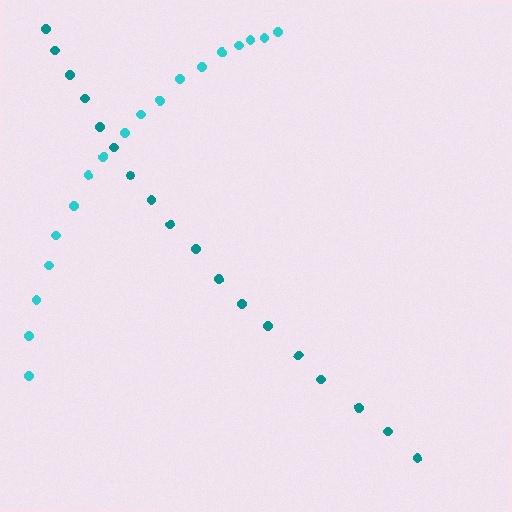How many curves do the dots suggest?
There are 2 distinct paths.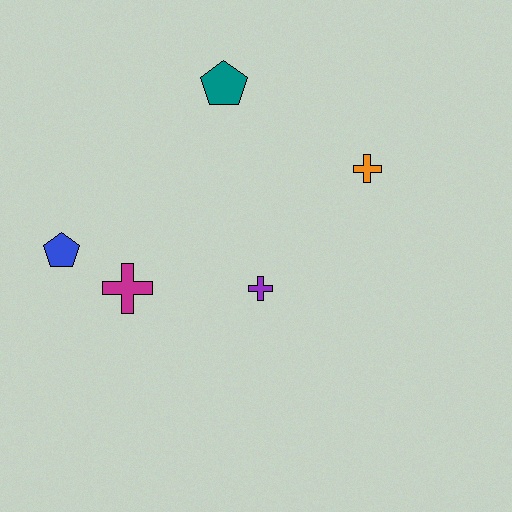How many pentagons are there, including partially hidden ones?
There are 2 pentagons.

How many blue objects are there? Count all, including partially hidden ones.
There is 1 blue object.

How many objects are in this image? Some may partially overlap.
There are 5 objects.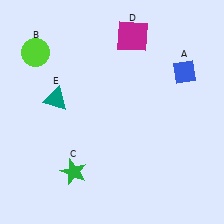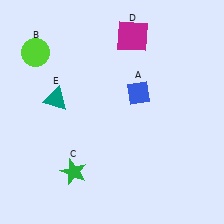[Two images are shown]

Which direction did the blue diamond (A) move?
The blue diamond (A) moved left.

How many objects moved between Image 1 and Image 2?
1 object moved between the two images.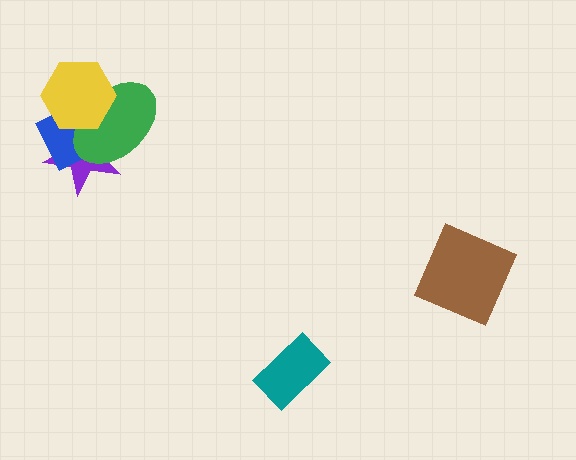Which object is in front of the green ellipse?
The yellow hexagon is in front of the green ellipse.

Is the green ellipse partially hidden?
Yes, it is partially covered by another shape.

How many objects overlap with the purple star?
3 objects overlap with the purple star.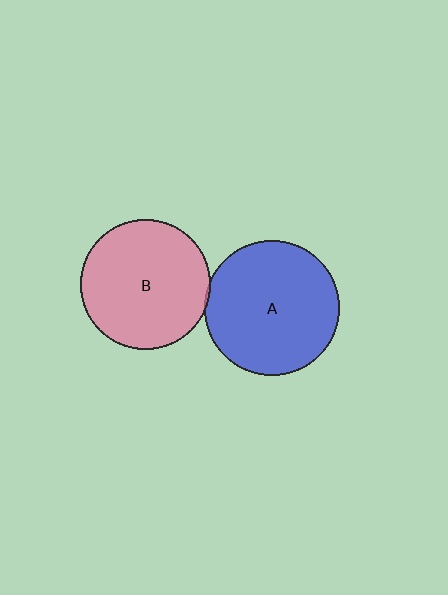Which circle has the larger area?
Circle A (blue).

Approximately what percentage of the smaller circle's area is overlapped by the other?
Approximately 5%.